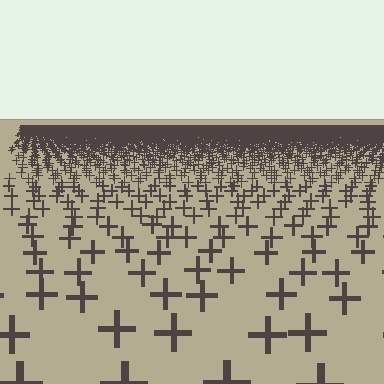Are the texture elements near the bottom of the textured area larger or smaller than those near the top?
Larger. Near the bottom, elements are closer to the viewer and appear at a bigger on-screen size.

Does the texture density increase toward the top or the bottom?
Density increases toward the top.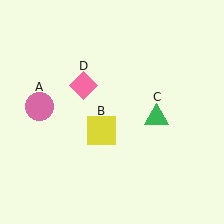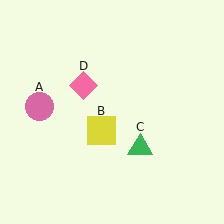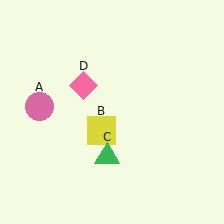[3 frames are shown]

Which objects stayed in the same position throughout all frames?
Pink circle (object A) and yellow square (object B) and pink diamond (object D) remained stationary.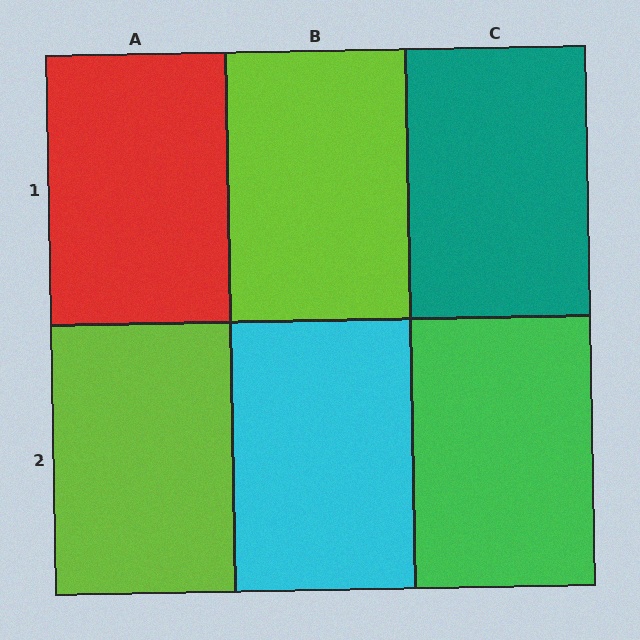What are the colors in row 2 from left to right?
Lime, cyan, green.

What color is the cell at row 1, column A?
Red.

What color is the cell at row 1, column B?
Lime.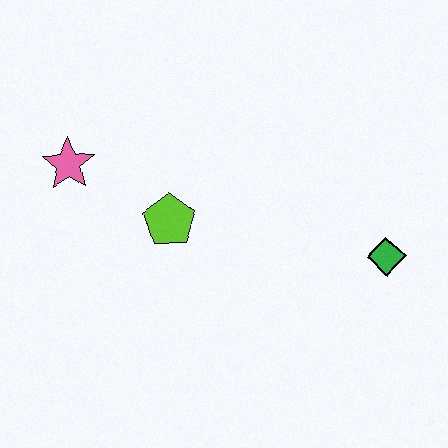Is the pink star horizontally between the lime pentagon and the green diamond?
No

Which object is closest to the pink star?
The lime pentagon is closest to the pink star.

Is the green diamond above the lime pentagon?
No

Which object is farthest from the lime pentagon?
The green diamond is farthest from the lime pentagon.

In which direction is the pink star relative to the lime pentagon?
The pink star is to the left of the lime pentagon.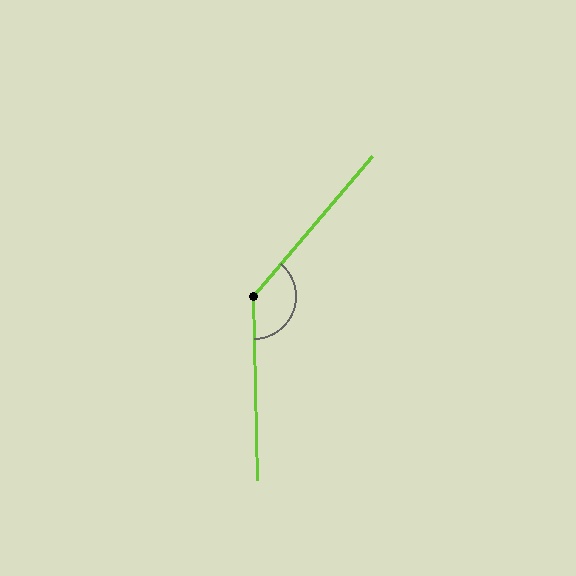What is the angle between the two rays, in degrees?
Approximately 138 degrees.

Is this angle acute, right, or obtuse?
It is obtuse.